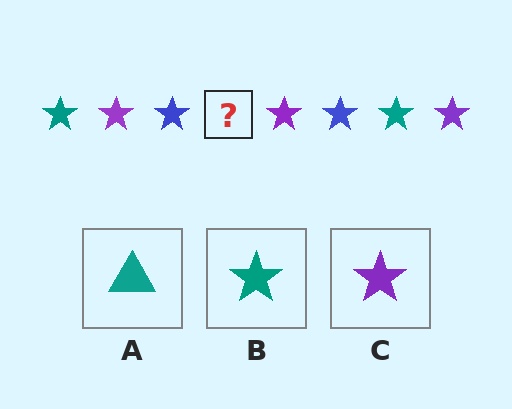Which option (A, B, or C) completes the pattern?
B.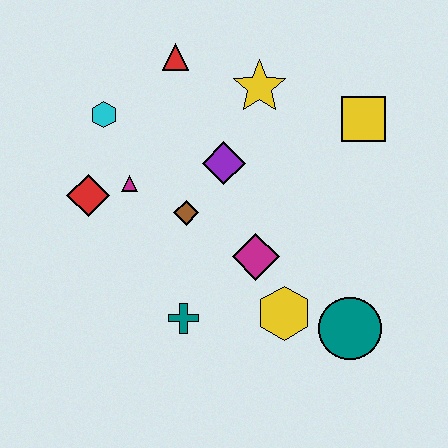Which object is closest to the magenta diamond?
The yellow hexagon is closest to the magenta diamond.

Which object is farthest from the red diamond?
The teal circle is farthest from the red diamond.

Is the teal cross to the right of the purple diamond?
No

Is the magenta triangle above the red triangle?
No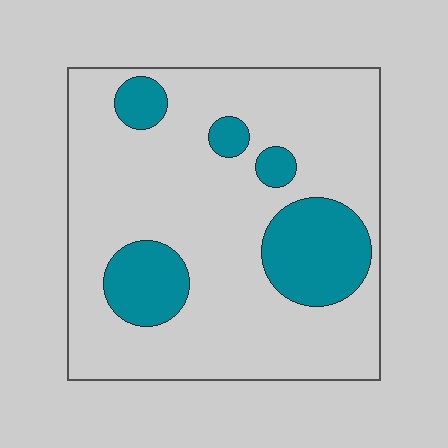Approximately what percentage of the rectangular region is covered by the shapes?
Approximately 20%.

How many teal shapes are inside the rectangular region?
5.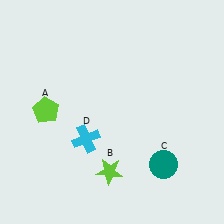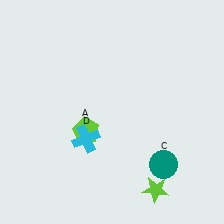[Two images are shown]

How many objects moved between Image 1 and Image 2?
2 objects moved between the two images.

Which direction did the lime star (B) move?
The lime star (B) moved right.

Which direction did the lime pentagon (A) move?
The lime pentagon (A) moved right.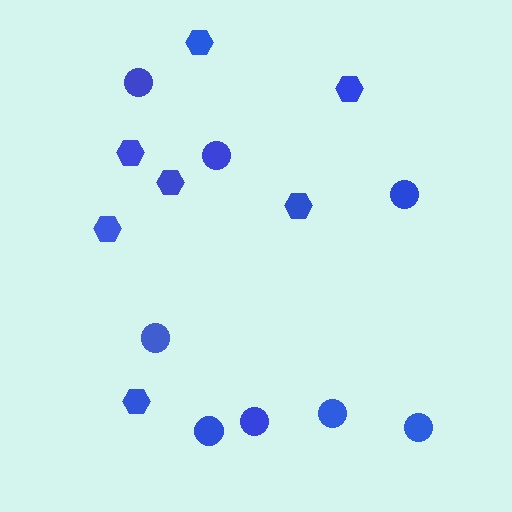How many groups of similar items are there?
There are 2 groups: one group of hexagons (7) and one group of circles (8).